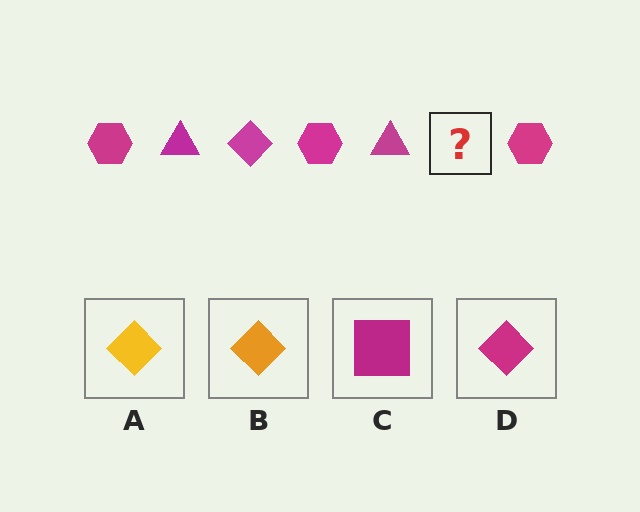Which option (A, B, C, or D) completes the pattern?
D.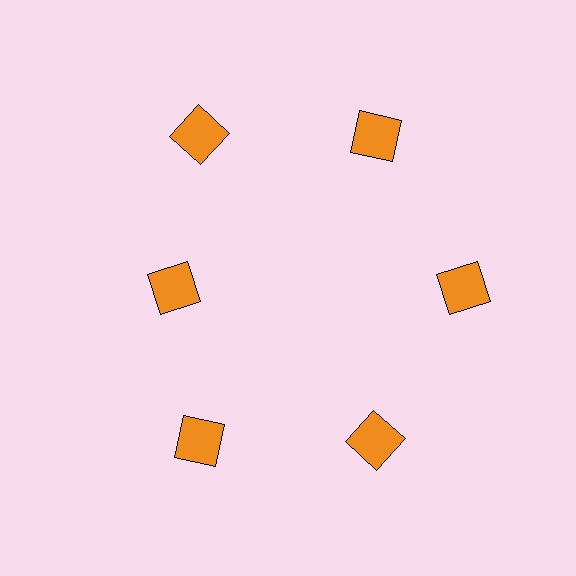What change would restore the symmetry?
The symmetry would be restored by moving it outward, back onto the ring so that all 6 squares sit at equal angles and equal distance from the center.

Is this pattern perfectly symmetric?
No. The 6 orange squares are arranged in a ring, but one element near the 9 o'clock position is pulled inward toward the center, breaking the 6-fold rotational symmetry.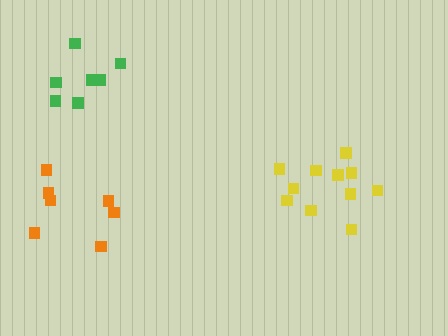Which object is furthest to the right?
The yellow cluster is rightmost.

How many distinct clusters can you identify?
There are 3 distinct clusters.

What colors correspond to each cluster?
The clusters are colored: orange, yellow, green.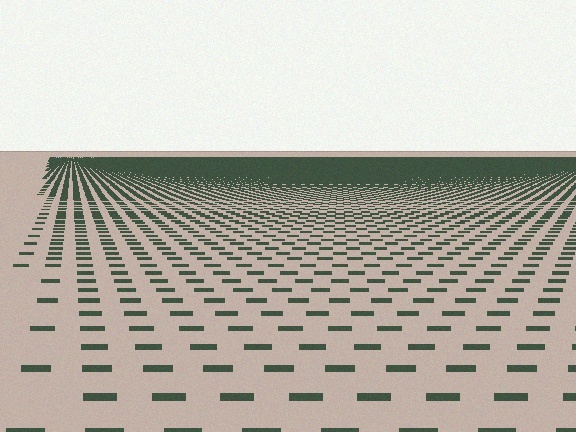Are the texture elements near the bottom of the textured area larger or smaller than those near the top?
Larger. Near the bottom, elements are closer to the viewer and appear at a bigger on-screen size.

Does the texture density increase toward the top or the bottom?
Density increases toward the top.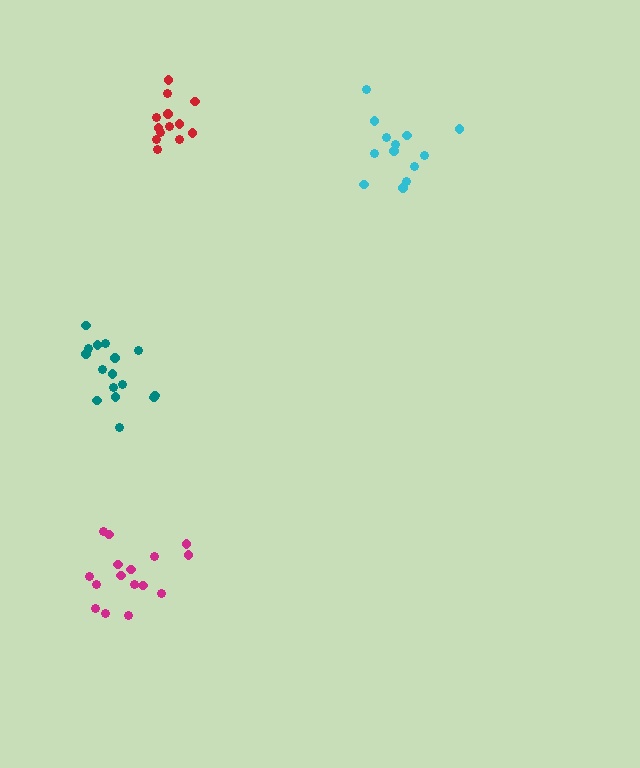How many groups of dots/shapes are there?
There are 4 groups.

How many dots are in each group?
Group 1: 16 dots, Group 2: 13 dots, Group 3: 13 dots, Group 4: 16 dots (58 total).